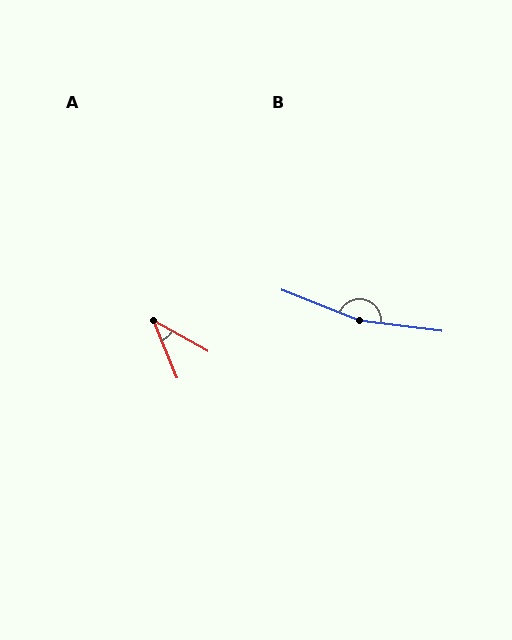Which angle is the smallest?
A, at approximately 38 degrees.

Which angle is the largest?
B, at approximately 166 degrees.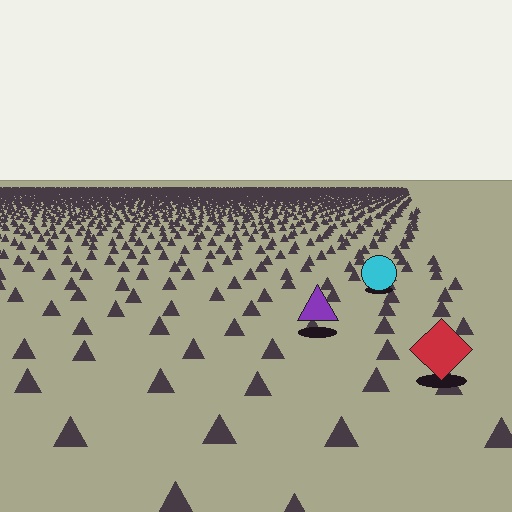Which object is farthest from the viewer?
The cyan circle is farthest from the viewer. It appears smaller and the ground texture around it is denser.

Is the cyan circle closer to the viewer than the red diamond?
No. The red diamond is closer — you can tell from the texture gradient: the ground texture is coarser near it.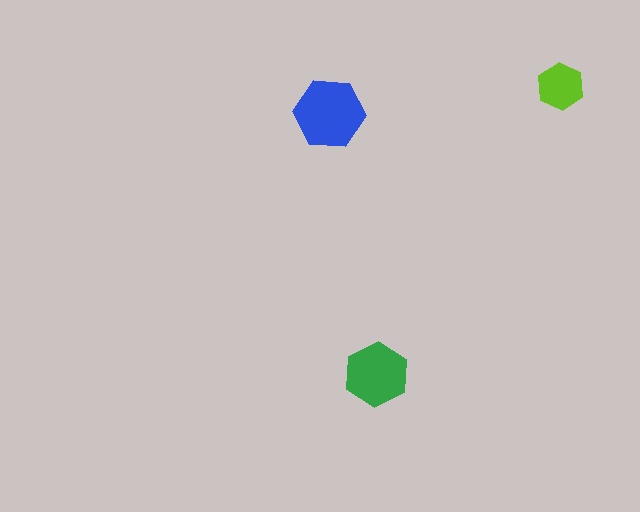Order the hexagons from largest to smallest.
the blue one, the green one, the lime one.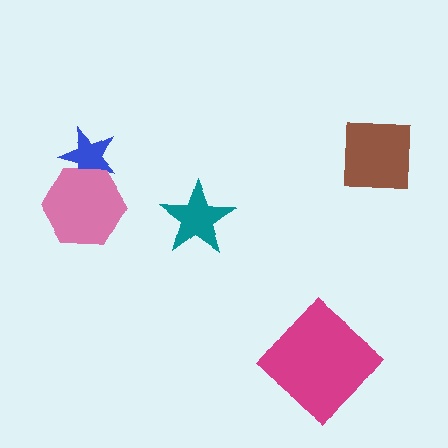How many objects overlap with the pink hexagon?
1 object overlaps with the pink hexagon.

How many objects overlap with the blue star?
1 object overlaps with the blue star.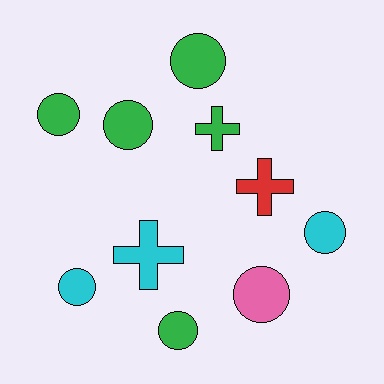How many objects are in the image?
There are 10 objects.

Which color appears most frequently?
Green, with 5 objects.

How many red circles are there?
There are no red circles.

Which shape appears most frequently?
Circle, with 7 objects.